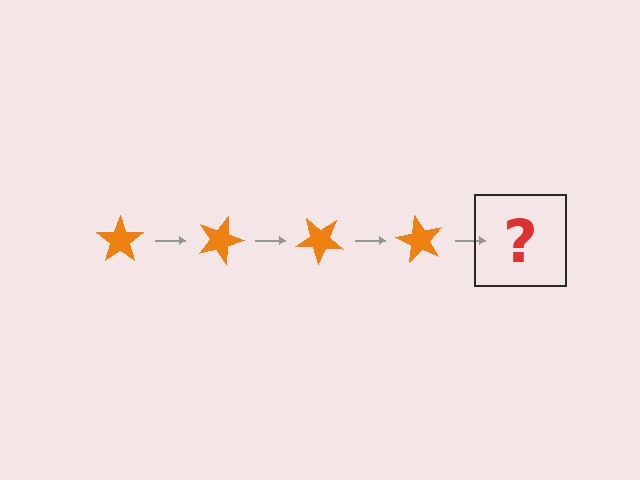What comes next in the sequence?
The next element should be an orange star rotated 80 degrees.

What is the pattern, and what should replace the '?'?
The pattern is that the star rotates 20 degrees each step. The '?' should be an orange star rotated 80 degrees.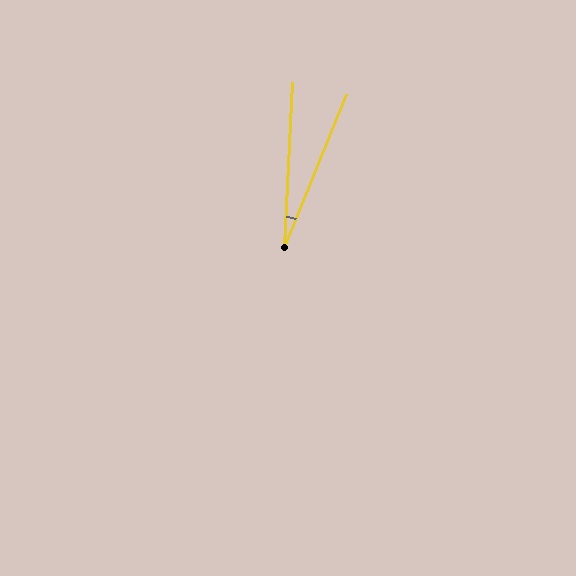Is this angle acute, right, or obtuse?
It is acute.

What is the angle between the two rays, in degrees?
Approximately 19 degrees.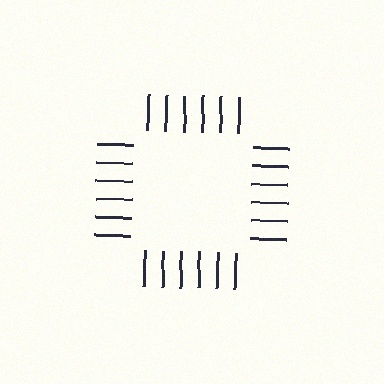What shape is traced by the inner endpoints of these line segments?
An illusory square — the line segments terminate on its edges but no continuous stroke is drawn.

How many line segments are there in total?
24 — 6 along each of the 4 edges.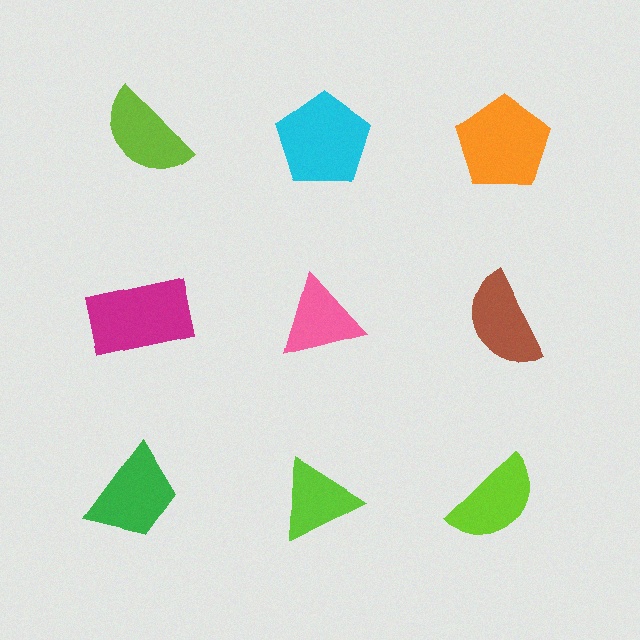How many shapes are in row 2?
3 shapes.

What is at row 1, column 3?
An orange pentagon.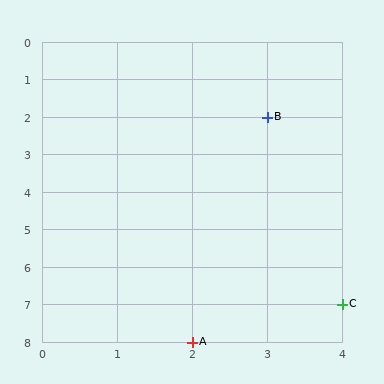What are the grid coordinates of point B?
Point B is at grid coordinates (3, 2).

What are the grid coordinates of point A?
Point A is at grid coordinates (2, 8).